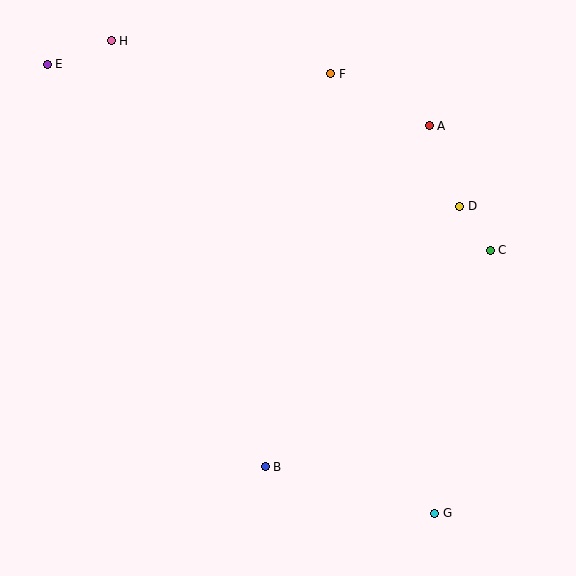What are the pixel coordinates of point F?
Point F is at (331, 74).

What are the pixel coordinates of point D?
Point D is at (460, 206).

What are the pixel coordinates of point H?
Point H is at (111, 41).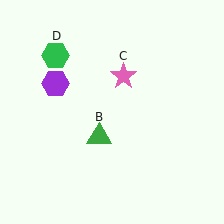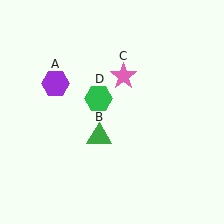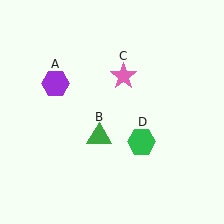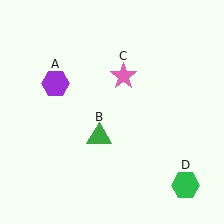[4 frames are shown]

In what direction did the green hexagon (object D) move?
The green hexagon (object D) moved down and to the right.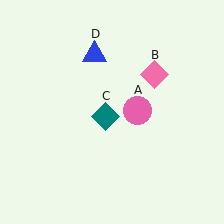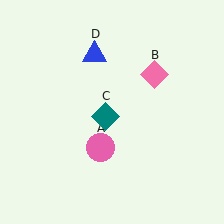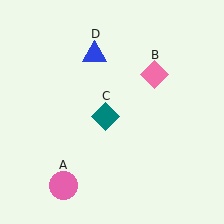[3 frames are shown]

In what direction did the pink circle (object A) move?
The pink circle (object A) moved down and to the left.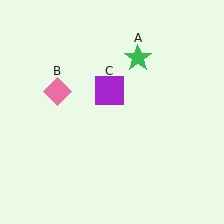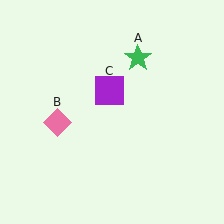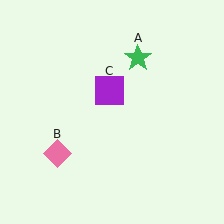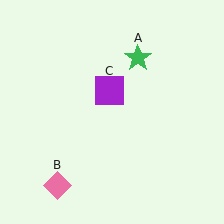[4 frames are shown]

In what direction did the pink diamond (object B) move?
The pink diamond (object B) moved down.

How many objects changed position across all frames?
1 object changed position: pink diamond (object B).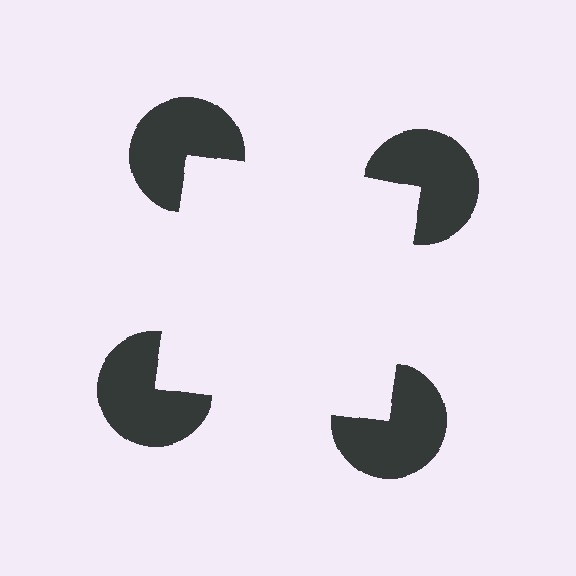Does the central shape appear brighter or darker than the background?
It typically appears slightly brighter than the background, even though no actual brightness change is drawn.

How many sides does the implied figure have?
4 sides.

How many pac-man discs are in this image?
There are 4 — one at each vertex of the illusory square.